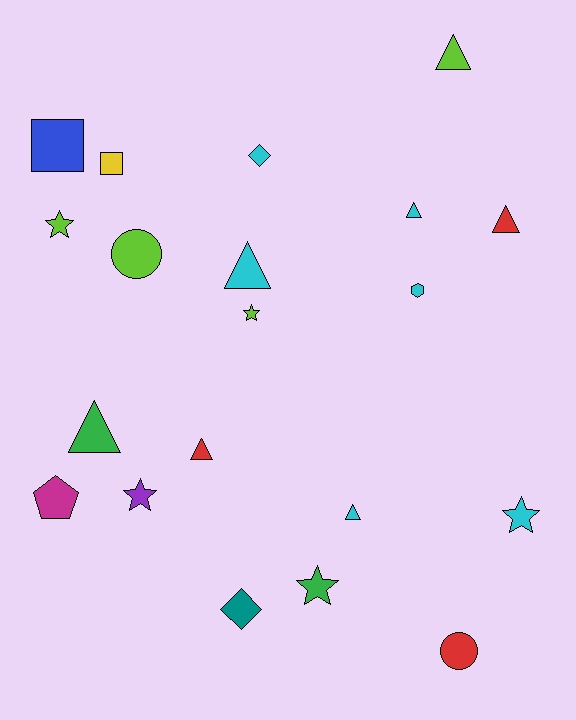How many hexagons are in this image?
There is 1 hexagon.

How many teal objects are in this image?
There is 1 teal object.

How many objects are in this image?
There are 20 objects.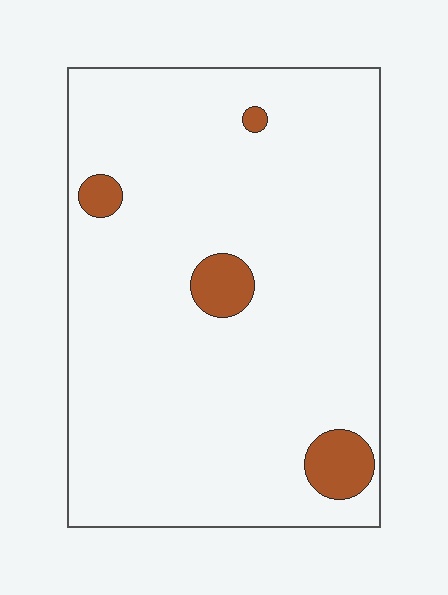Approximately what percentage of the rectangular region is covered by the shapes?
Approximately 5%.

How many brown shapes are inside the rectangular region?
4.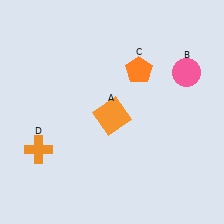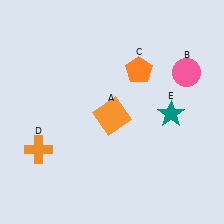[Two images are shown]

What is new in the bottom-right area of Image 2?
A teal star (E) was added in the bottom-right area of Image 2.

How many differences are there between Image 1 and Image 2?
There is 1 difference between the two images.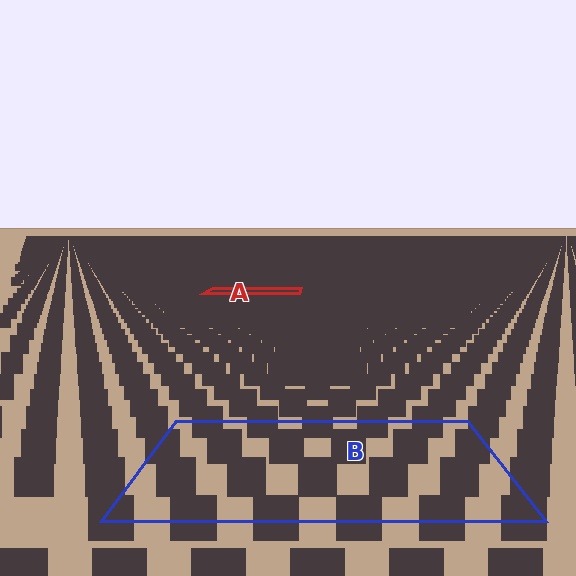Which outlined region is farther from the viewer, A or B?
Region A is farther from the viewer — the texture elements inside it appear smaller and more densely packed.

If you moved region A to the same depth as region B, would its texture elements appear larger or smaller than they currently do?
They would appear larger. At a closer depth, the same texture elements are projected at a bigger on-screen size.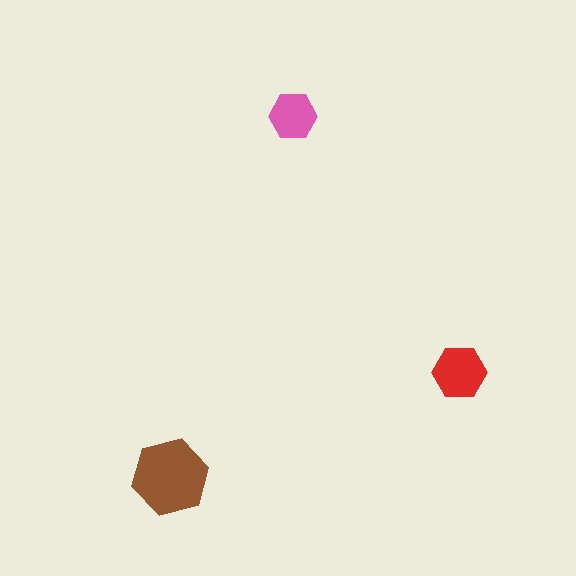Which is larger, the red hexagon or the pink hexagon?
The red one.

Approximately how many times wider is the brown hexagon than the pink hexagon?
About 1.5 times wider.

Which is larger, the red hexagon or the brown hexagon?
The brown one.